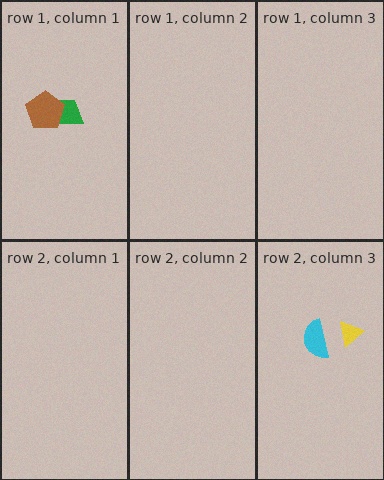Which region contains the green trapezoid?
The row 1, column 1 region.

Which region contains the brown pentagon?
The row 1, column 1 region.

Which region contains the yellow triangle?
The row 2, column 3 region.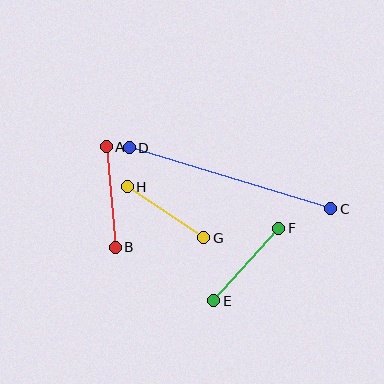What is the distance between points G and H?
The distance is approximately 92 pixels.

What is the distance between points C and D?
The distance is approximately 210 pixels.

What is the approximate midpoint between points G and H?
The midpoint is at approximately (165, 212) pixels.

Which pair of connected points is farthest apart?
Points C and D are farthest apart.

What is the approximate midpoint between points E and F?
The midpoint is at approximately (246, 265) pixels.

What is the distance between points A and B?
The distance is approximately 101 pixels.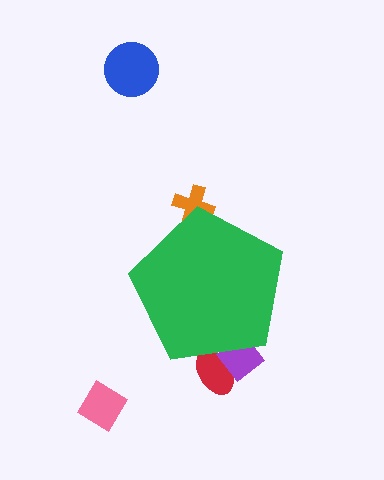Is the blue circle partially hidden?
No, the blue circle is fully visible.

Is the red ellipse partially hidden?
Yes, the red ellipse is partially hidden behind the green pentagon.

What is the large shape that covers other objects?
A green pentagon.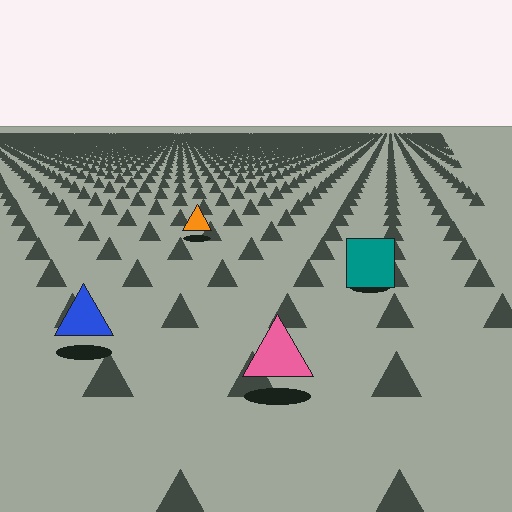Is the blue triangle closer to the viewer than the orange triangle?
Yes. The blue triangle is closer — you can tell from the texture gradient: the ground texture is coarser near it.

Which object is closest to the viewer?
The pink triangle is closest. The texture marks near it are larger and more spread out.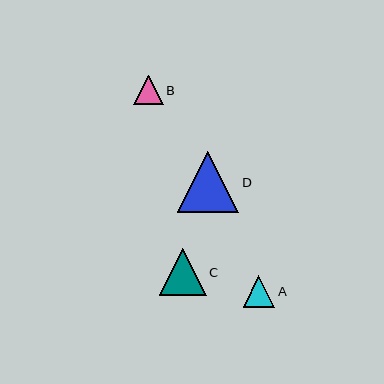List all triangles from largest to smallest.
From largest to smallest: D, C, A, B.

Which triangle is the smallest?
Triangle B is the smallest with a size of approximately 29 pixels.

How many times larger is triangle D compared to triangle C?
Triangle D is approximately 1.3 times the size of triangle C.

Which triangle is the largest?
Triangle D is the largest with a size of approximately 61 pixels.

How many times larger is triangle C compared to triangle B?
Triangle C is approximately 1.6 times the size of triangle B.